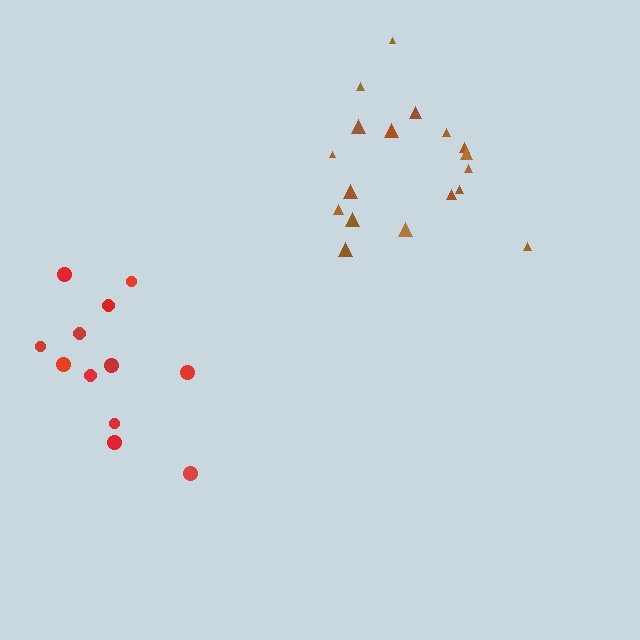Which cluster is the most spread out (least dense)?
Red.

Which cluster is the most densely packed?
Brown.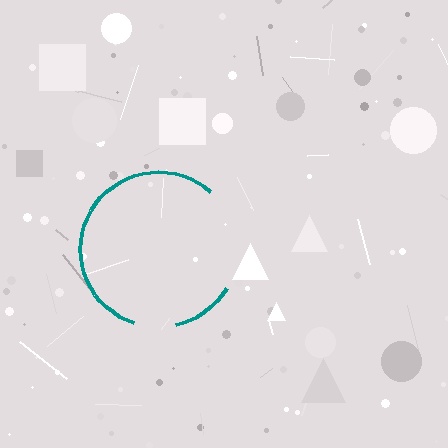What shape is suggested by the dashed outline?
The dashed outline suggests a circle.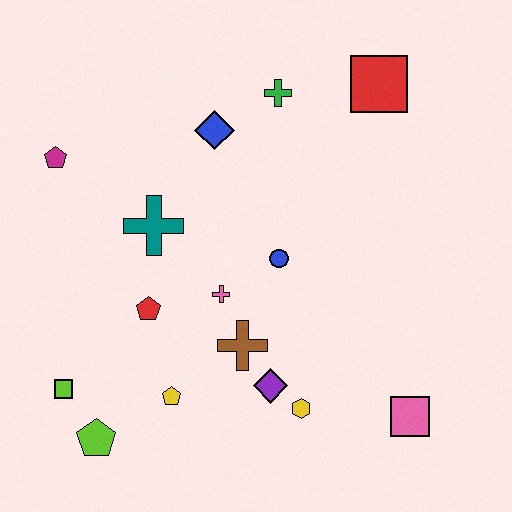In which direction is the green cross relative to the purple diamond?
The green cross is above the purple diamond.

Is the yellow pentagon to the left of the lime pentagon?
No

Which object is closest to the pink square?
The yellow hexagon is closest to the pink square.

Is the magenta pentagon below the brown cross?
No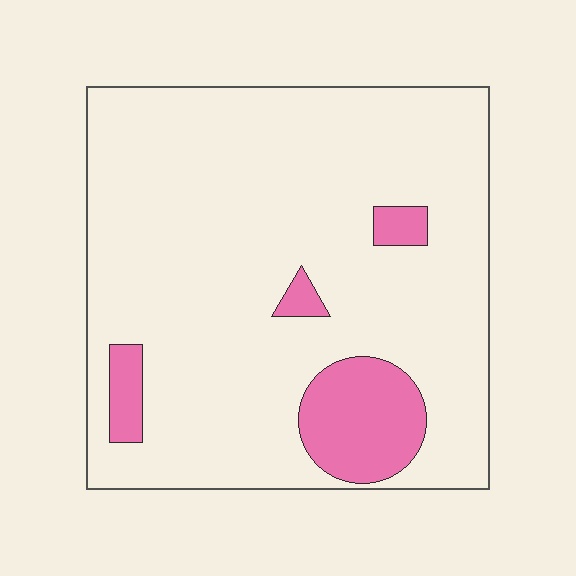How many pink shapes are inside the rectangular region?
4.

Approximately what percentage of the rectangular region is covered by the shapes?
Approximately 10%.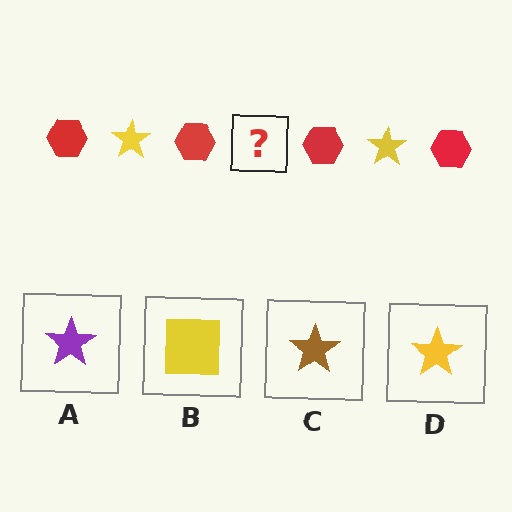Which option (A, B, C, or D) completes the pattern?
D.